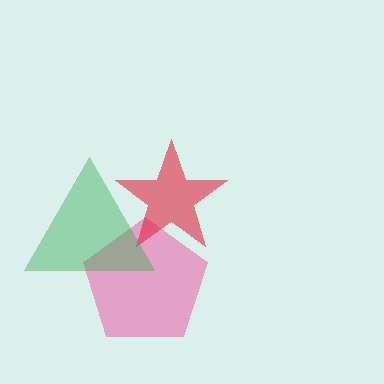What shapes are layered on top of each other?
The layered shapes are: a pink pentagon, a red star, a green triangle.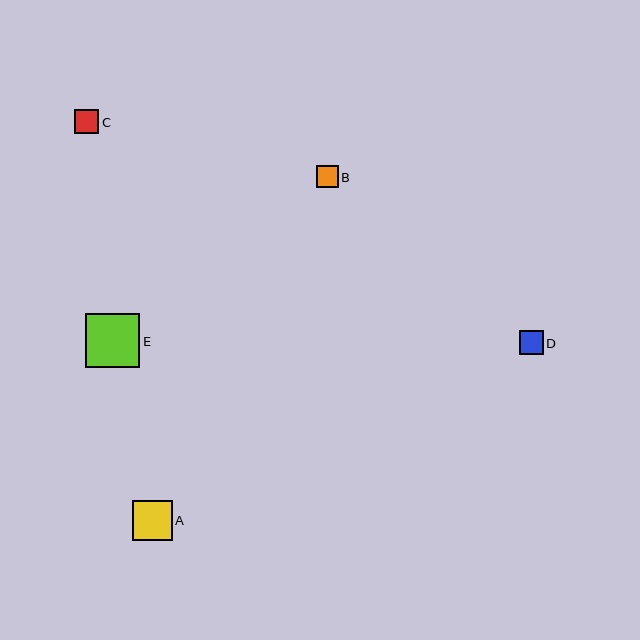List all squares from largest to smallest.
From largest to smallest: E, A, D, C, B.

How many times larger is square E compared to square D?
Square E is approximately 2.2 times the size of square D.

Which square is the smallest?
Square B is the smallest with a size of approximately 21 pixels.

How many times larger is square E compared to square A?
Square E is approximately 1.3 times the size of square A.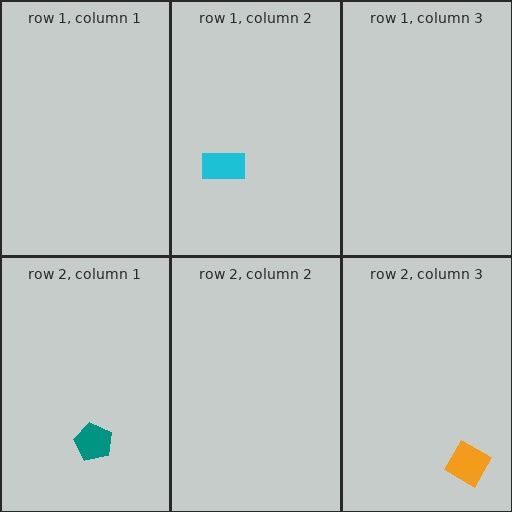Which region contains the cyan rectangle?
The row 1, column 2 region.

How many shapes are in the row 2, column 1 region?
1.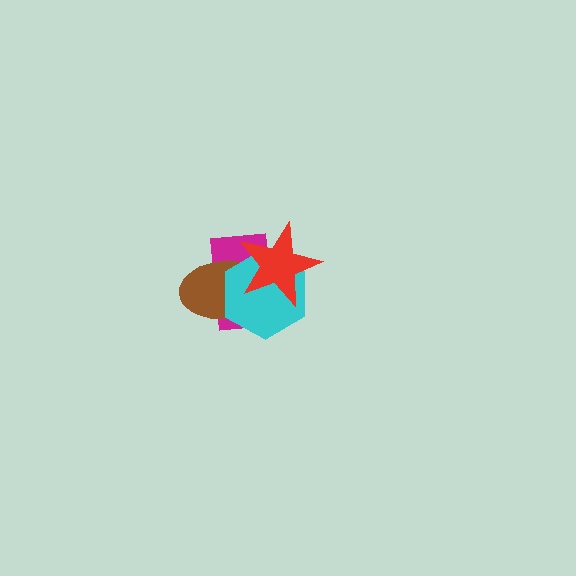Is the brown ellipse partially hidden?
Yes, it is partially covered by another shape.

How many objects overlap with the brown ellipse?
3 objects overlap with the brown ellipse.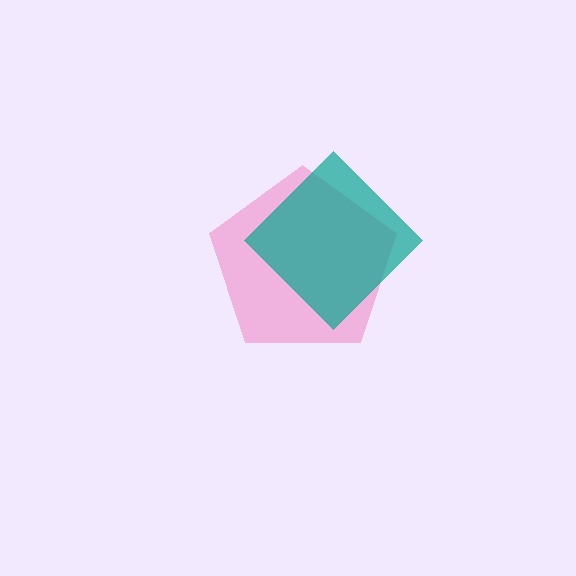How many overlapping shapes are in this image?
There are 2 overlapping shapes in the image.